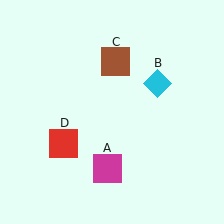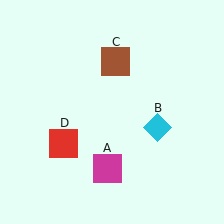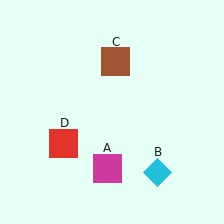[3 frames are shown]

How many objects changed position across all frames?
1 object changed position: cyan diamond (object B).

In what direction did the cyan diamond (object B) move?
The cyan diamond (object B) moved down.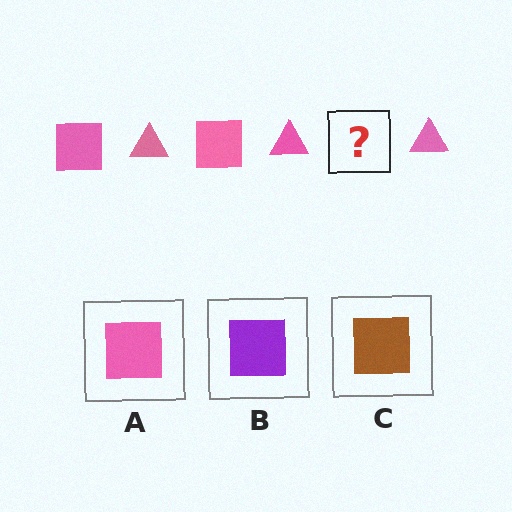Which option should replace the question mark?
Option A.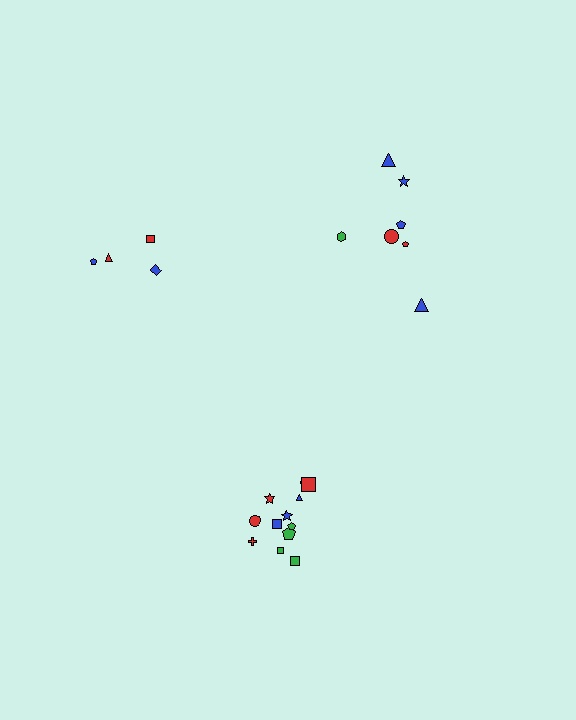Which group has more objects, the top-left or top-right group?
The top-right group.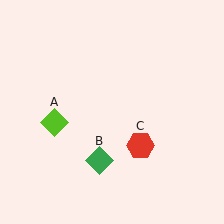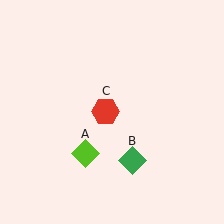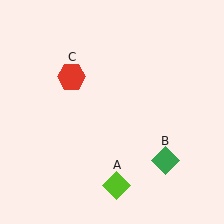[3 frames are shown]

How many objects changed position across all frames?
3 objects changed position: lime diamond (object A), green diamond (object B), red hexagon (object C).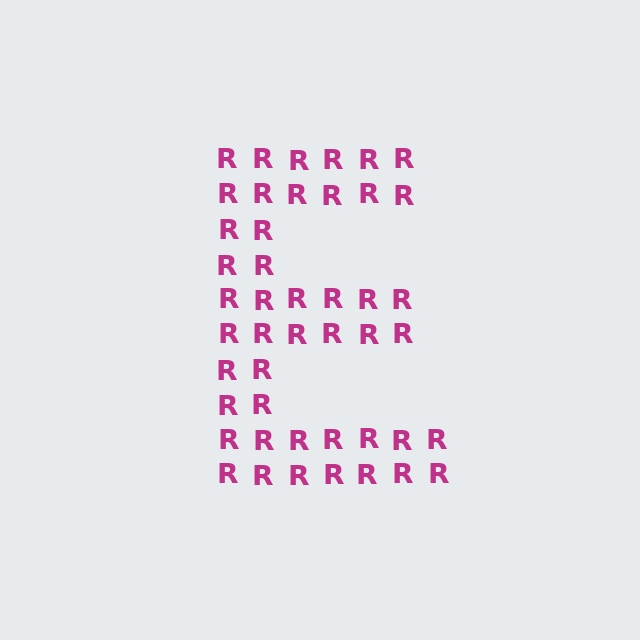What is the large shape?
The large shape is the letter E.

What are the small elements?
The small elements are letter R's.